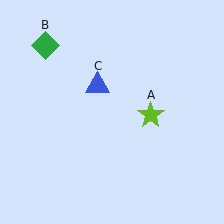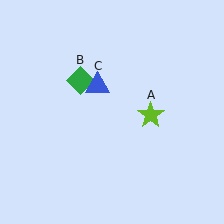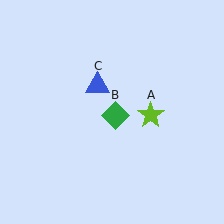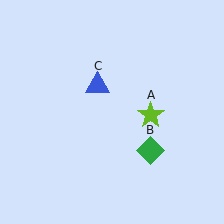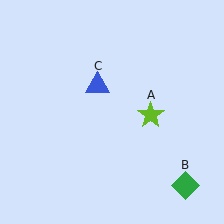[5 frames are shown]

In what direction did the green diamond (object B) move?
The green diamond (object B) moved down and to the right.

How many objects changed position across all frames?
1 object changed position: green diamond (object B).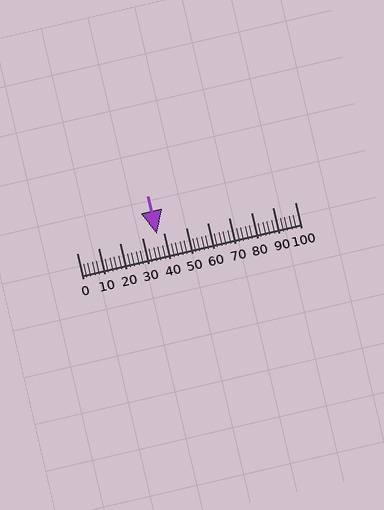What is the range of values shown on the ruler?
The ruler shows values from 0 to 100.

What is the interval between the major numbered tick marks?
The major tick marks are spaced 10 units apart.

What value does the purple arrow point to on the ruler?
The purple arrow points to approximately 37.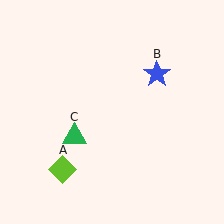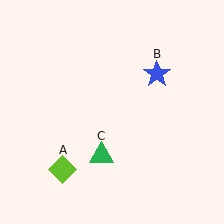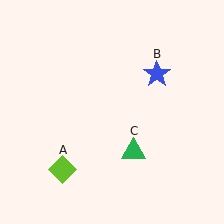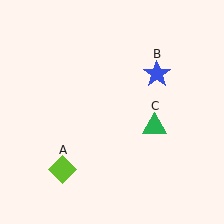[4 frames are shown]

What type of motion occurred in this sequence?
The green triangle (object C) rotated counterclockwise around the center of the scene.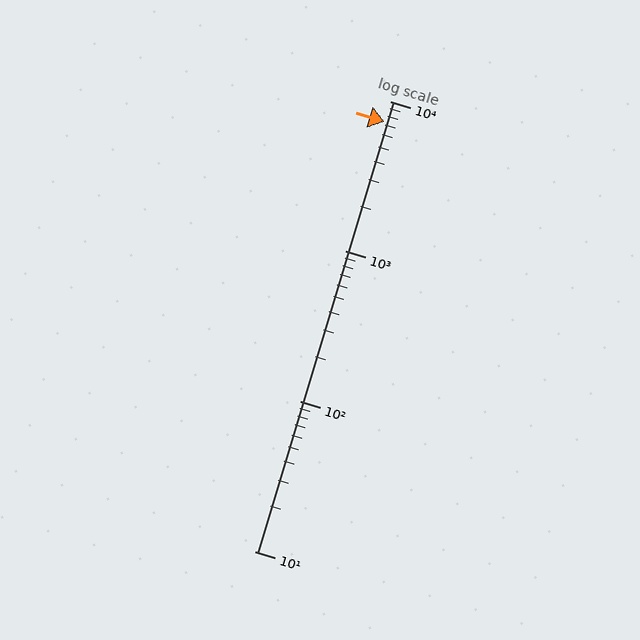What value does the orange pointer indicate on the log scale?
The pointer indicates approximately 7300.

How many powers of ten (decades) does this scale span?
The scale spans 3 decades, from 10 to 10000.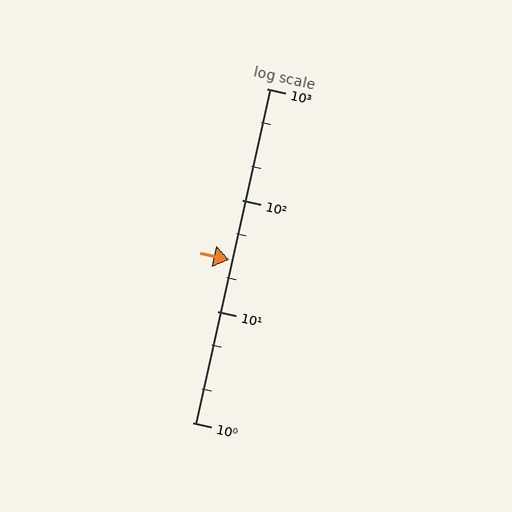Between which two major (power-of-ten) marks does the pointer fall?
The pointer is between 10 and 100.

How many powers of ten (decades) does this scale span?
The scale spans 3 decades, from 1 to 1000.